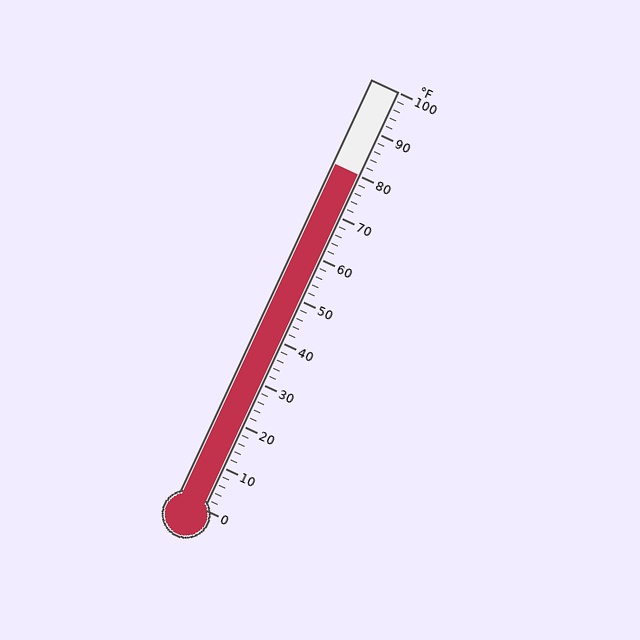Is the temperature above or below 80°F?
The temperature is at 80°F.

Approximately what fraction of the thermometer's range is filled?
The thermometer is filled to approximately 80% of its range.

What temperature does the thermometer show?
The thermometer shows approximately 80°F.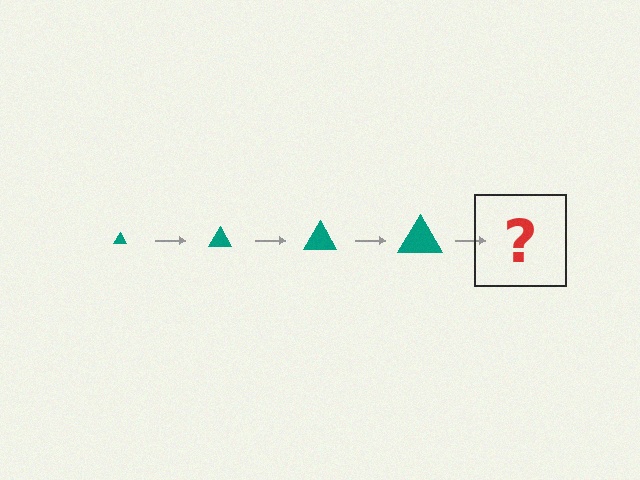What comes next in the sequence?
The next element should be a teal triangle, larger than the previous one.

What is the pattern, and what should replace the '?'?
The pattern is that the triangle gets progressively larger each step. The '?' should be a teal triangle, larger than the previous one.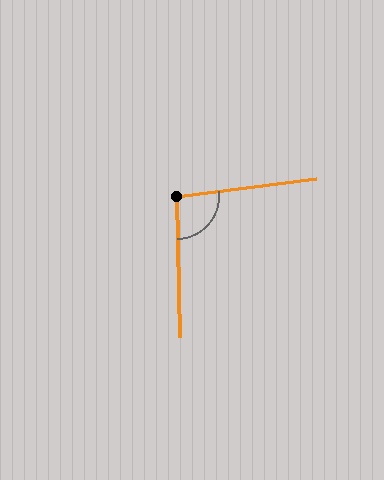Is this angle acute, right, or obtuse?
It is obtuse.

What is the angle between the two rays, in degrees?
Approximately 96 degrees.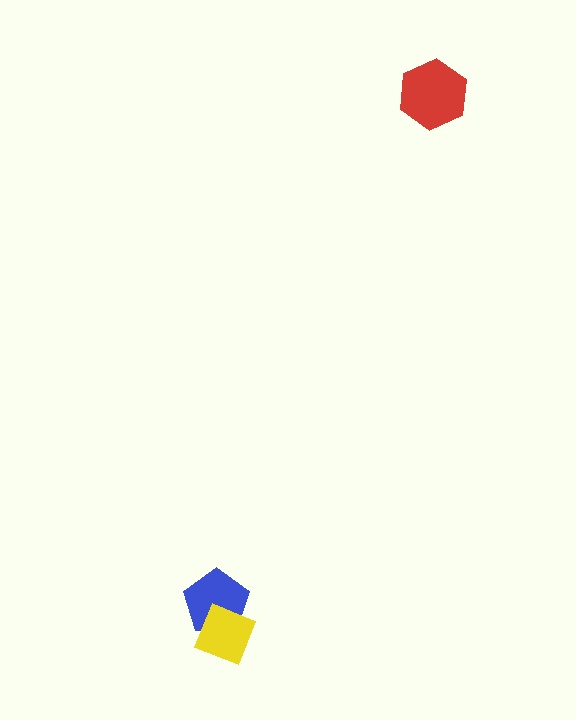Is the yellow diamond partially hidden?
No, no other shape covers it.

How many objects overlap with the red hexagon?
0 objects overlap with the red hexagon.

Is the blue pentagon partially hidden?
Yes, it is partially covered by another shape.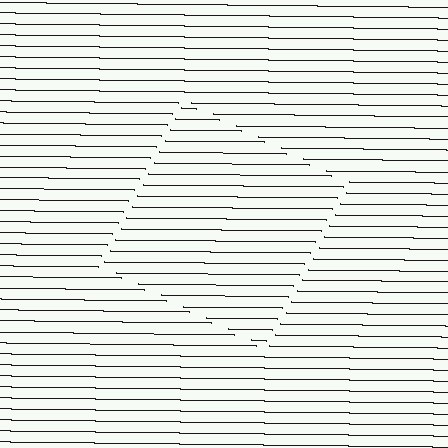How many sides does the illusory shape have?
4 sides — the line-ends trace a square.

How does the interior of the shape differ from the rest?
The interior of the shape contains the same grating, shifted by half a period — the contour is defined by the phase discontinuity where line-ends from the inner and outer gratings abut.